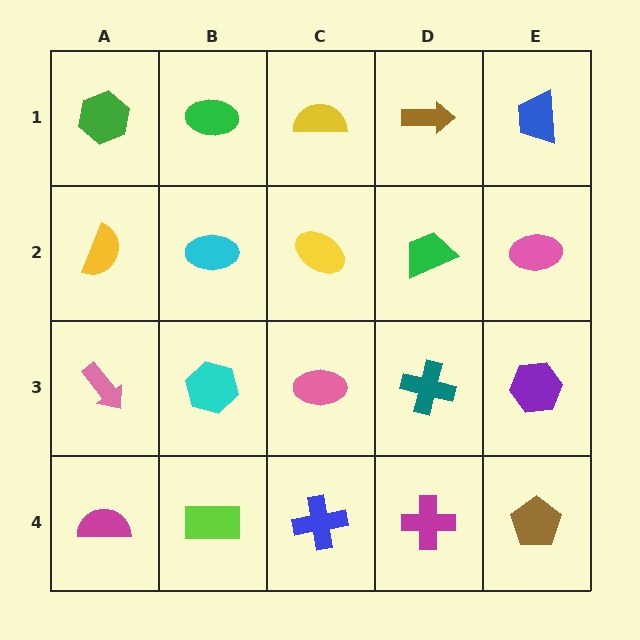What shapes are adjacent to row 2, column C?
A yellow semicircle (row 1, column C), a pink ellipse (row 3, column C), a cyan ellipse (row 2, column B), a green trapezoid (row 2, column D).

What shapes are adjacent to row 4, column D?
A teal cross (row 3, column D), a blue cross (row 4, column C), a brown pentagon (row 4, column E).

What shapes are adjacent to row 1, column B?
A cyan ellipse (row 2, column B), a green hexagon (row 1, column A), a yellow semicircle (row 1, column C).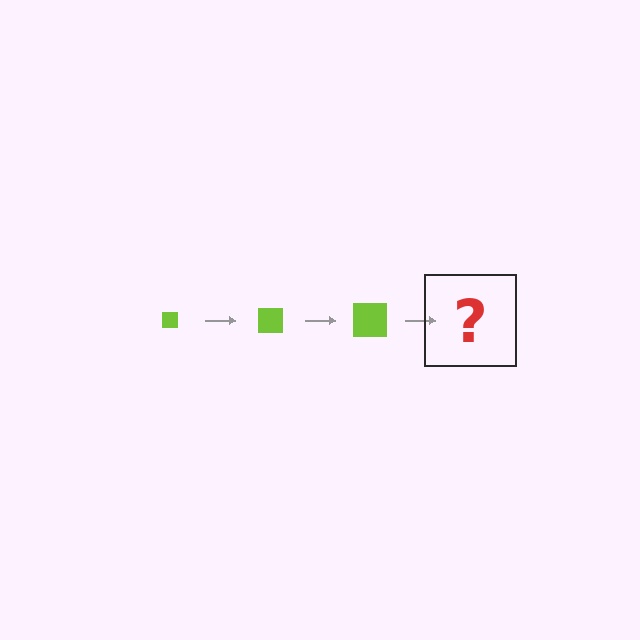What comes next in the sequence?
The next element should be a lime square, larger than the previous one.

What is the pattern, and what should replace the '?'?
The pattern is that the square gets progressively larger each step. The '?' should be a lime square, larger than the previous one.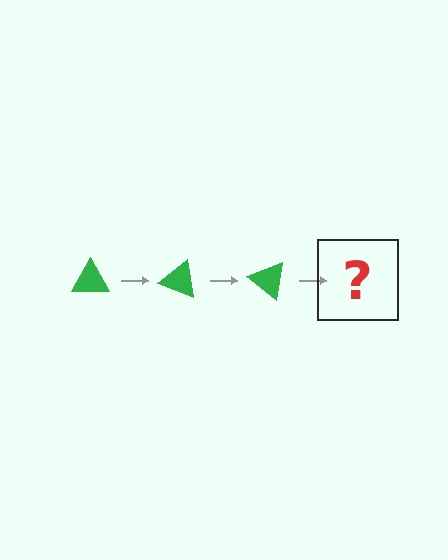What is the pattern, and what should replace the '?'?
The pattern is that the triangle rotates 20 degrees each step. The '?' should be a green triangle rotated 60 degrees.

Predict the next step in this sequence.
The next step is a green triangle rotated 60 degrees.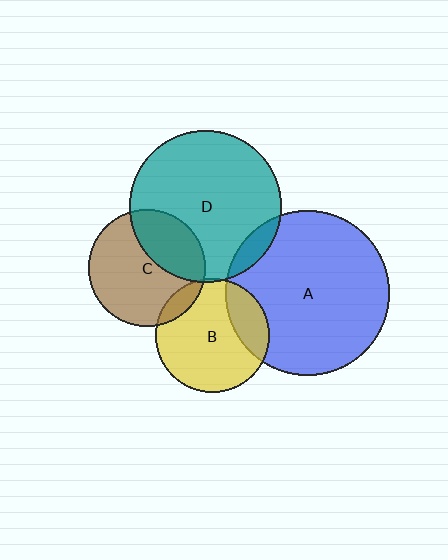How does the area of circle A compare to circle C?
Approximately 2.0 times.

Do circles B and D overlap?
Yes.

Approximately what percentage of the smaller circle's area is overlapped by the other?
Approximately 5%.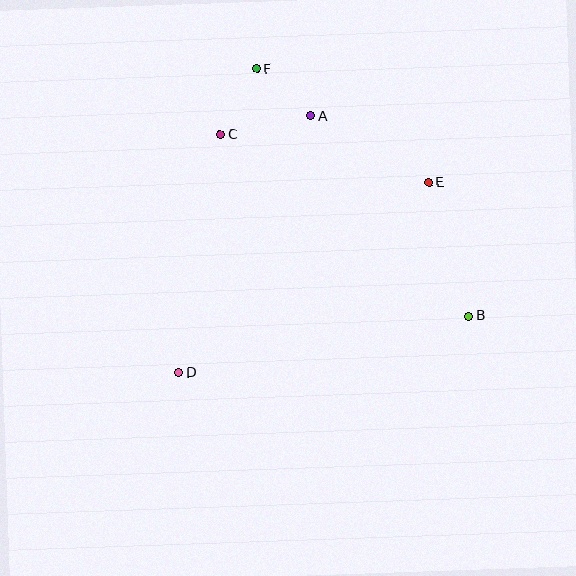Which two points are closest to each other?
Points A and F are closest to each other.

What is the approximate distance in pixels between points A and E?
The distance between A and E is approximately 136 pixels.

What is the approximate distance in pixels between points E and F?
The distance between E and F is approximately 206 pixels.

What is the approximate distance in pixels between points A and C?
The distance between A and C is approximately 92 pixels.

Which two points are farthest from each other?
Points B and F are farthest from each other.